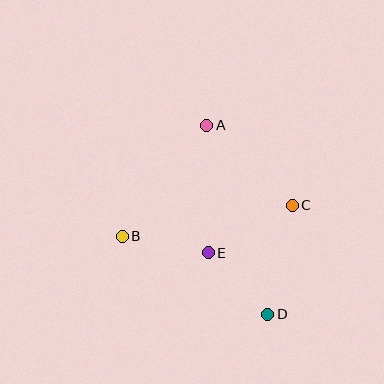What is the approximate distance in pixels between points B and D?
The distance between B and D is approximately 165 pixels.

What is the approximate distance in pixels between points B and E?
The distance between B and E is approximately 88 pixels.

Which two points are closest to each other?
Points D and E are closest to each other.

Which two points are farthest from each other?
Points A and D are farthest from each other.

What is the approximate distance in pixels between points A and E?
The distance between A and E is approximately 128 pixels.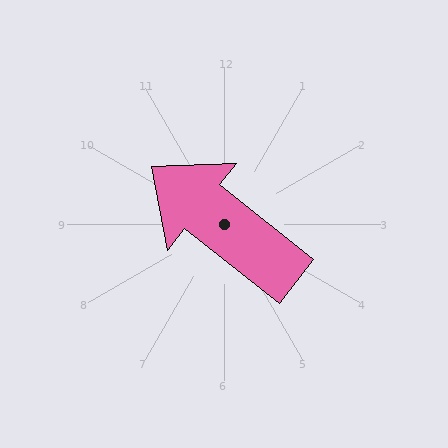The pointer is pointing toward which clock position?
Roughly 10 o'clock.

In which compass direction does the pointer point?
Northwest.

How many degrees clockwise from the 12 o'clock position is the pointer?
Approximately 308 degrees.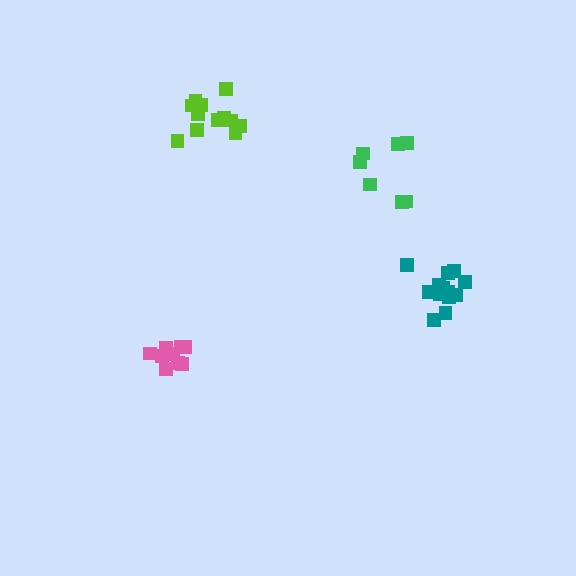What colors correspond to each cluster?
The clusters are colored: green, teal, lime, pink.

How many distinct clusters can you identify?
There are 4 distinct clusters.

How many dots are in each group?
Group 1: 7 dots, Group 2: 13 dots, Group 3: 12 dots, Group 4: 9 dots (41 total).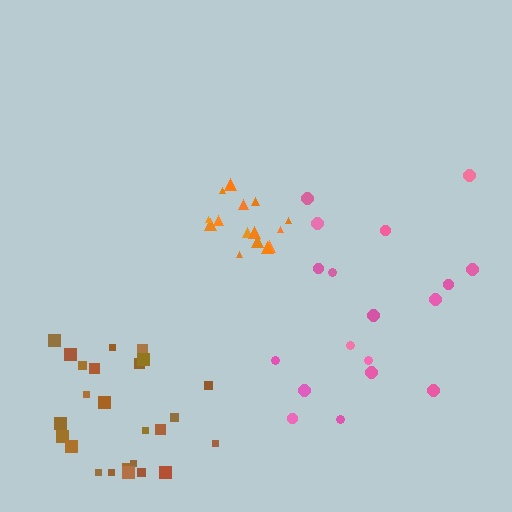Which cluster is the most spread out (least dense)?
Pink.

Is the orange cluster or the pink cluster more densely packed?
Orange.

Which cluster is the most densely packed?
Orange.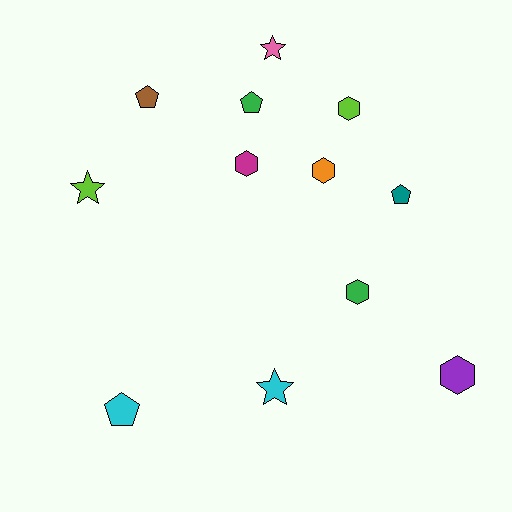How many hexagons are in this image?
There are 5 hexagons.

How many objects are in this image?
There are 12 objects.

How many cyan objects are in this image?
There are 2 cyan objects.